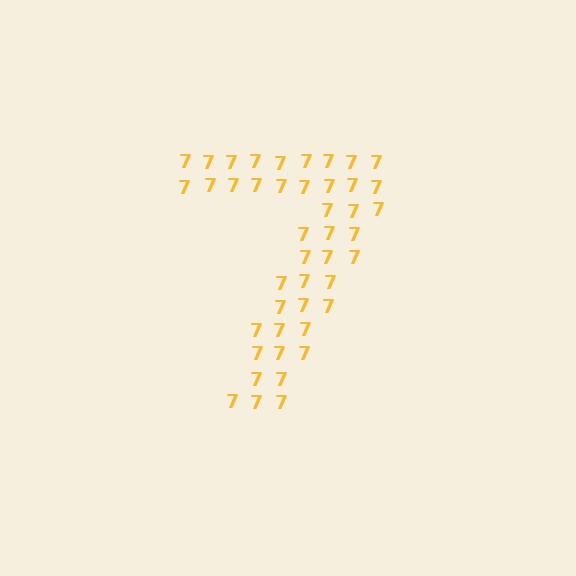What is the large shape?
The large shape is the digit 7.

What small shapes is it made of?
It is made of small digit 7's.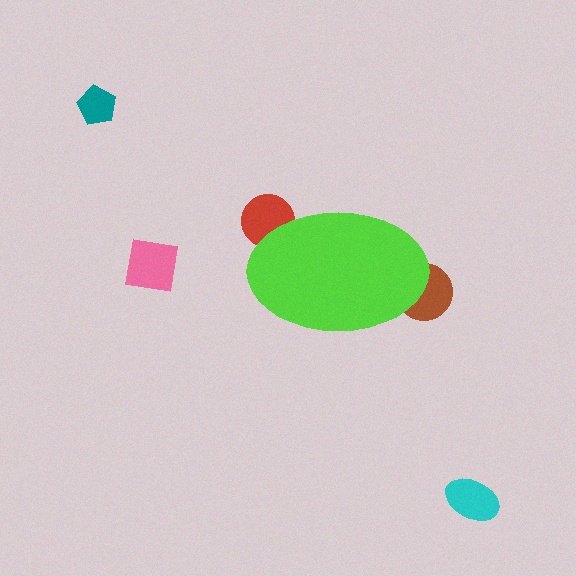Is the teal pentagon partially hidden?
No, the teal pentagon is fully visible.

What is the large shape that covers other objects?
A lime ellipse.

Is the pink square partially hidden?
No, the pink square is fully visible.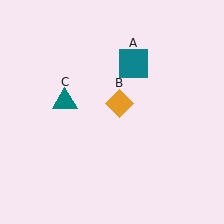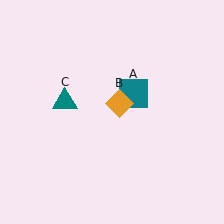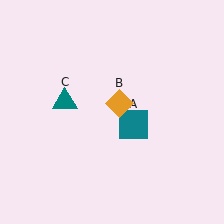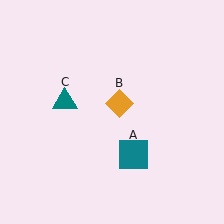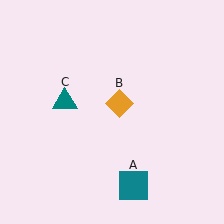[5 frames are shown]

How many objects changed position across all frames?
1 object changed position: teal square (object A).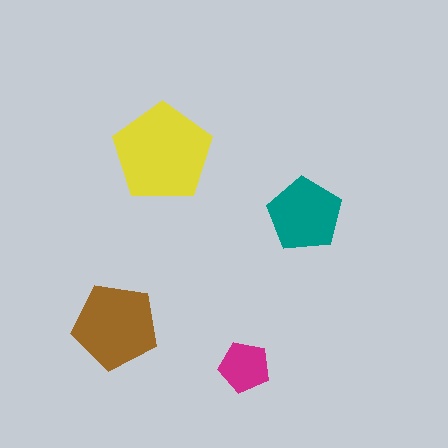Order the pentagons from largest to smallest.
the yellow one, the brown one, the teal one, the magenta one.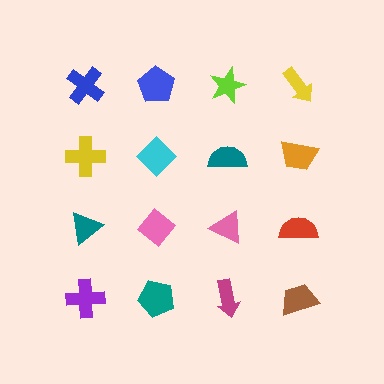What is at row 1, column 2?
A blue pentagon.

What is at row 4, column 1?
A purple cross.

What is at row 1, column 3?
A lime star.